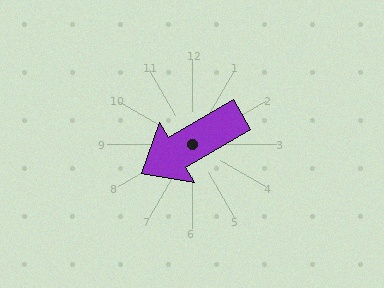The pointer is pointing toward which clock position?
Roughly 8 o'clock.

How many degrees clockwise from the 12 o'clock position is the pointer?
Approximately 240 degrees.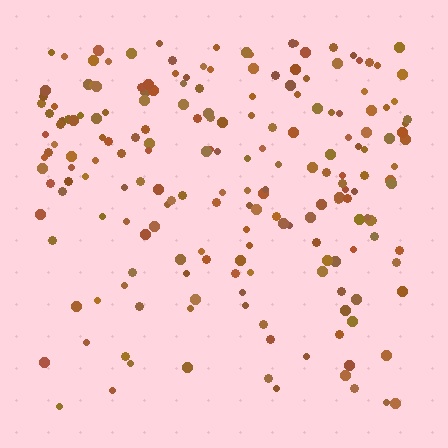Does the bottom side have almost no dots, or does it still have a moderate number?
Still a moderate number, just noticeably fewer than the top.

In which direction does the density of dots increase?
From bottom to top, with the top side densest.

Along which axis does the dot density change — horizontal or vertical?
Vertical.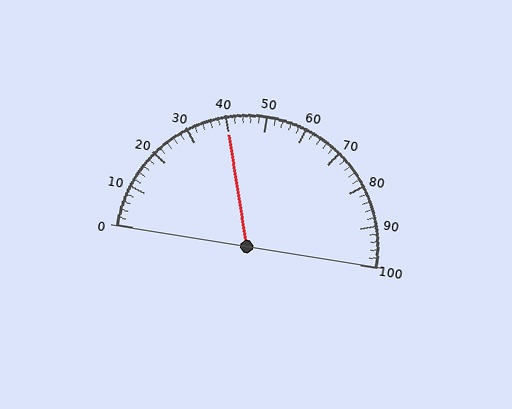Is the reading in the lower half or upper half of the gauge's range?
The reading is in the lower half of the range (0 to 100).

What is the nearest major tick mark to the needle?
The nearest major tick mark is 40.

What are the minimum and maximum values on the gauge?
The gauge ranges from 0 to 100.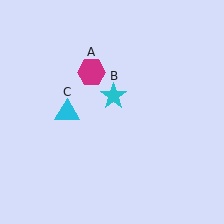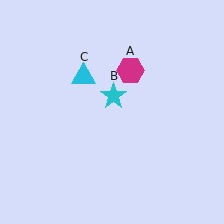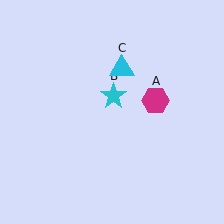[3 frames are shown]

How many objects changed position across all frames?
2 objects changed position: magenta hexagon (object A), cyan triangle (object C).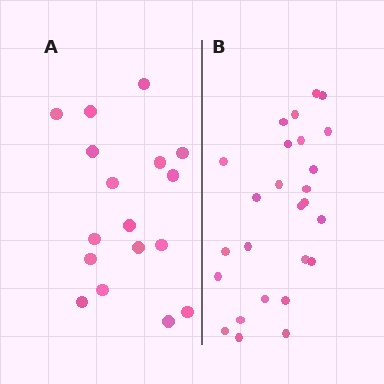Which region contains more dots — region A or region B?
Region B (the right region) has more dots.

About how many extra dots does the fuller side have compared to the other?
Region B has roughly 8 or so more dots than region A.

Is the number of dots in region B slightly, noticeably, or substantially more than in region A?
Region B has substantially more. The ratio is roughly 1.5 to 1.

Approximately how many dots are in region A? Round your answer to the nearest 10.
About 20 dots. (The exact count is 17, which rounds to 20.)